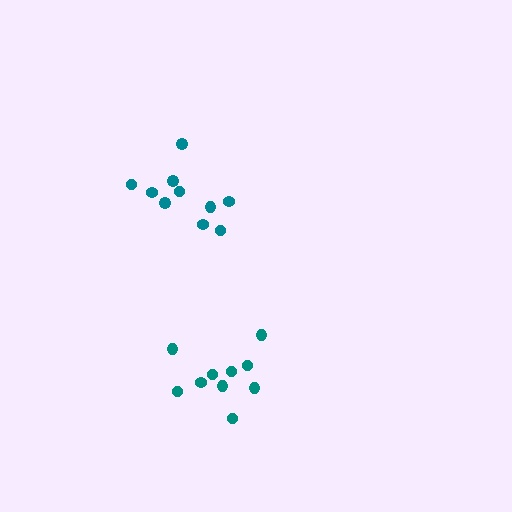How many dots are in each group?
Group 1: 10 dots, Group 2: 10 dots (20 total).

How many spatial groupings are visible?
There are 2 spatial groupings.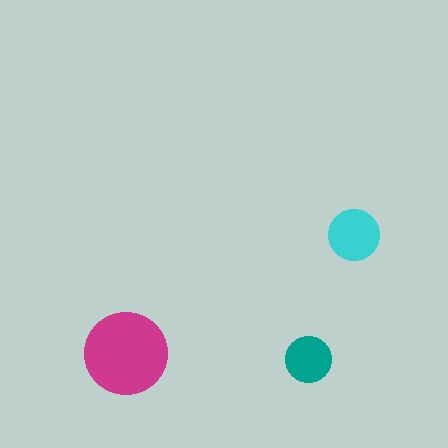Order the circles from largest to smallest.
the magenta one, the cyan one, the teal one.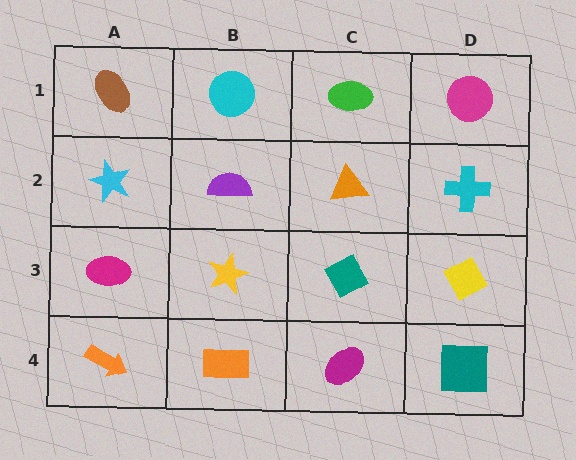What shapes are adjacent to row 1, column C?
An orange triangle (row 2, column C), a cyan circle (row 1, column B), a magenta circle (row 1, column D).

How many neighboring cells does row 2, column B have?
4.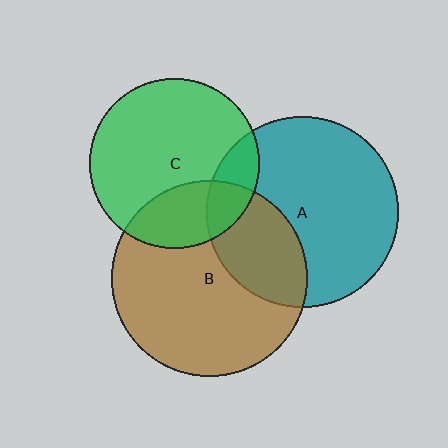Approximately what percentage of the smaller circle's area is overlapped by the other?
Approximately 30%.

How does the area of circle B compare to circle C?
Approximately 1.3 times.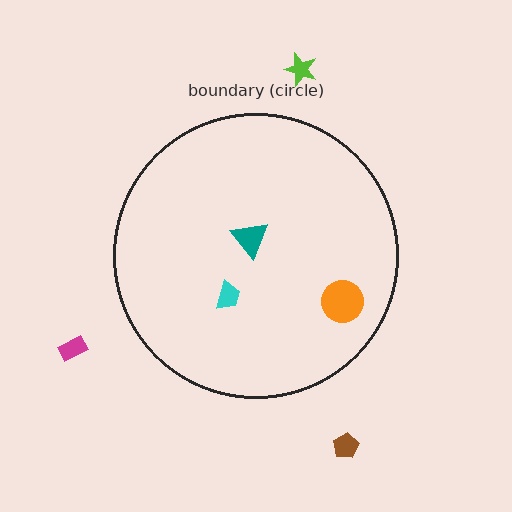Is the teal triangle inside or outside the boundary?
Inside.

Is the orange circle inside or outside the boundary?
Inside.